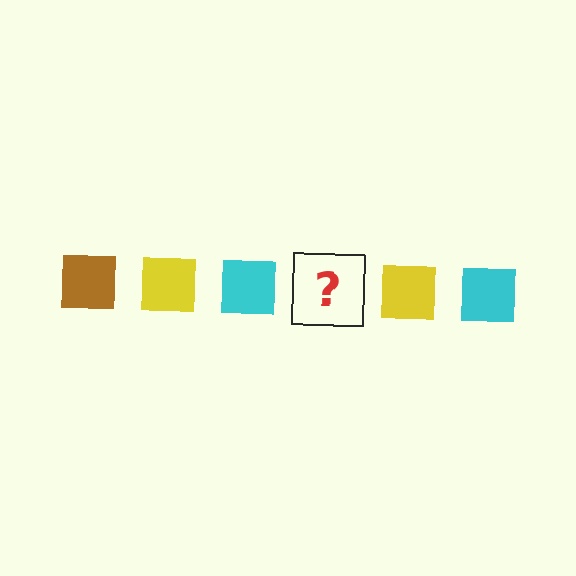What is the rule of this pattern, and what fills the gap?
The rule is that the pattern cycles through brown, yellow, cyan squares. The gap should be filled with a brown square.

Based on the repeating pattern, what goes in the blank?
The blank should be a brown square.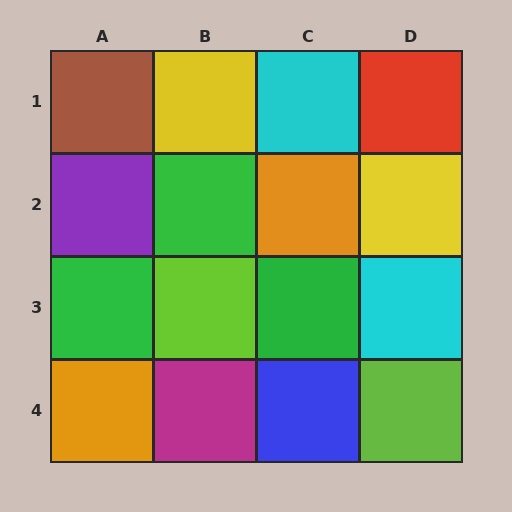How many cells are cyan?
2 cells are cyan.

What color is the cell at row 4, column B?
Magenta.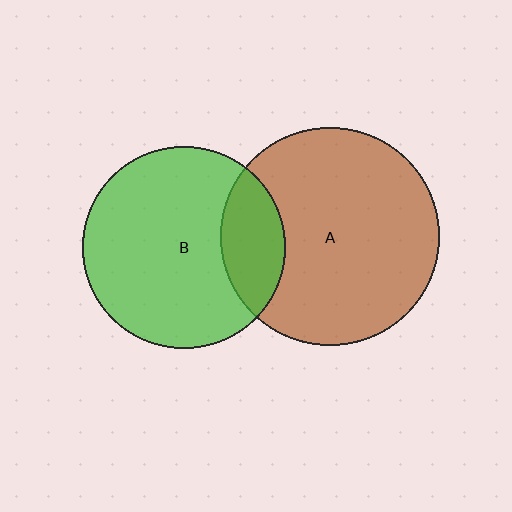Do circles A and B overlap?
Yes.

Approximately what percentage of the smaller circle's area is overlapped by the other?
Approximately 20%.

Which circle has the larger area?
Circle A (brown).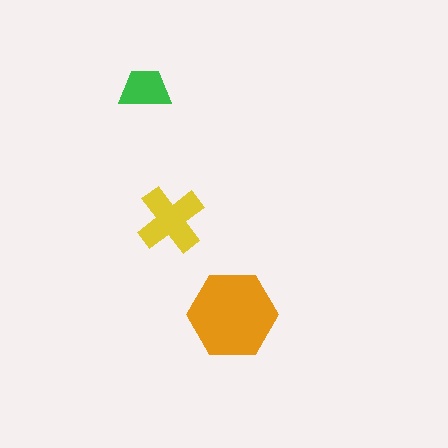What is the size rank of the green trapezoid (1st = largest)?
3rd.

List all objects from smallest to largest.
The green trapezoid, the yellow cross, the orange hexagon.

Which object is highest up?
The green trapezoid is topmost.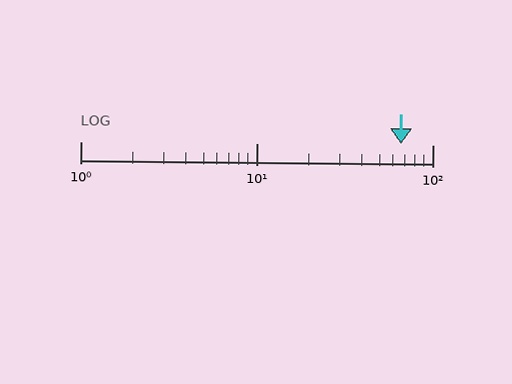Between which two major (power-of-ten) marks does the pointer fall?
The pointer is between 10 and 100.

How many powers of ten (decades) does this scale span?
The scale spans 2 decades, from 1 to 100.